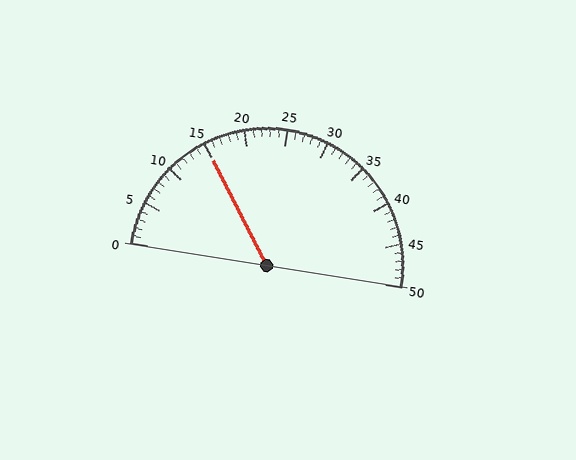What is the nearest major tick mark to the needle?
The nearest major tick mark is 15.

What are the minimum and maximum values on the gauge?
The gauge ranges from 0 to 50.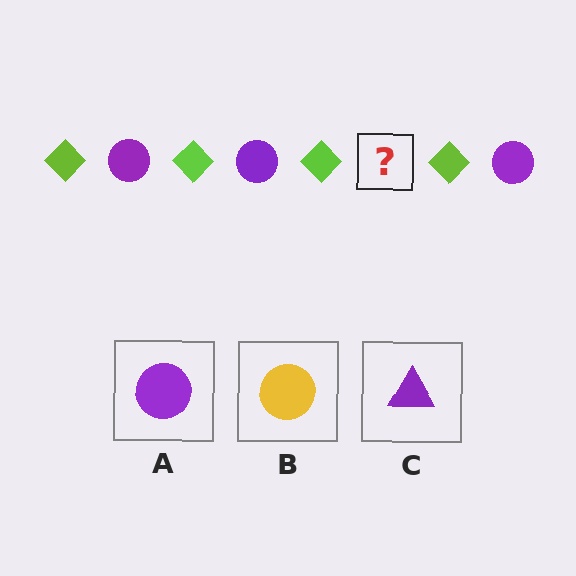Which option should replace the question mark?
Option A.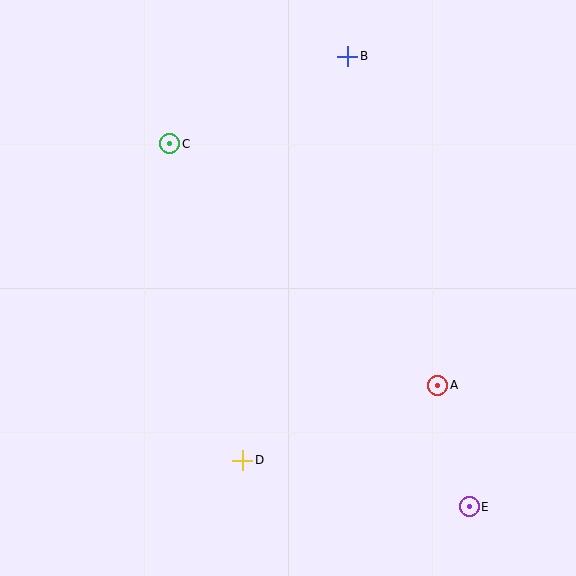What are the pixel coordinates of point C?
Point C is at (170, 144).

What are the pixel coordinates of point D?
Point D is at (243, 460).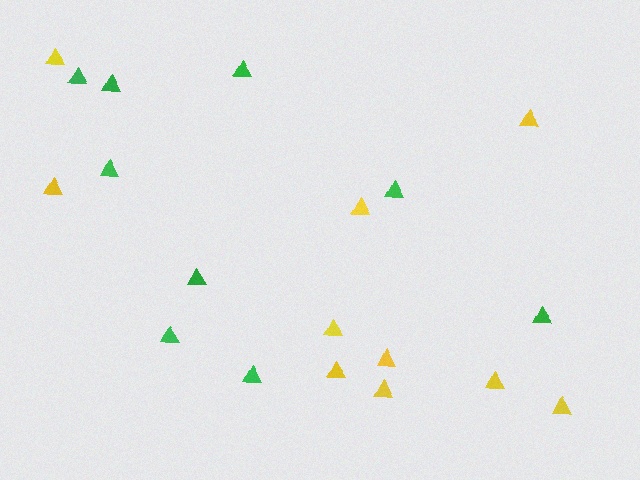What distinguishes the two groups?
There are 2 groups: one group of yellow triangles (10) and one group of green triangles (9).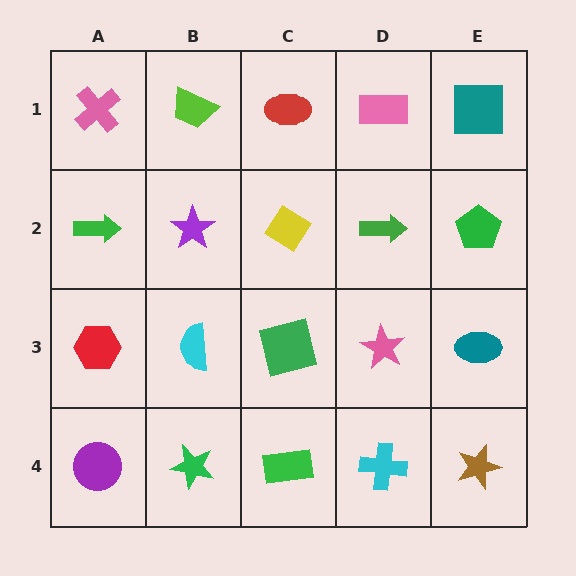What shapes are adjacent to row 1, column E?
A green pentagon (row 2, column E), a pink rectangle (row 1, column D).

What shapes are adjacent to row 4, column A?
A red hexagon (row 3, column A), a green star (row 4, column B).